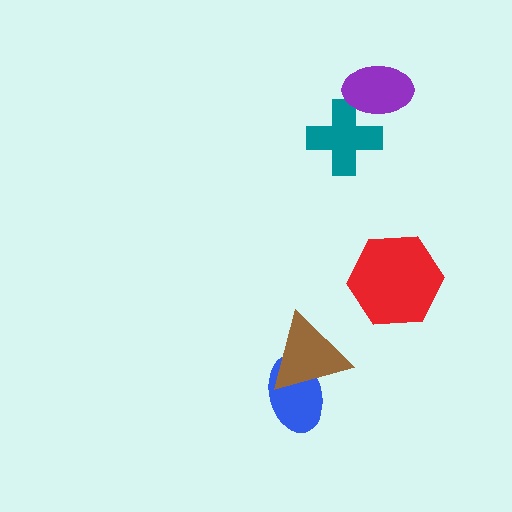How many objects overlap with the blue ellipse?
1 object overlaps with the blue ellipse.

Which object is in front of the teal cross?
The purple ellipse is in front of the teal cross.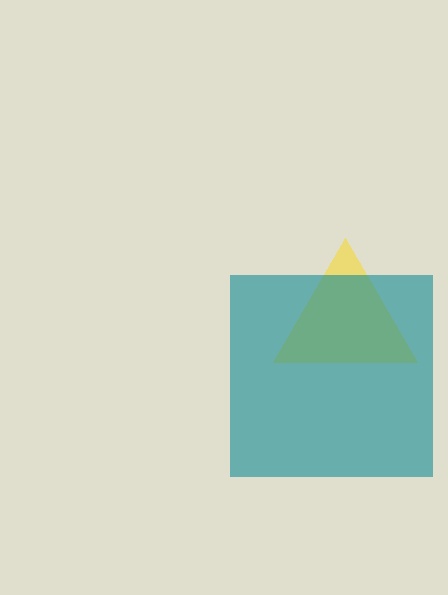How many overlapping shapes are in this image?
There are 2 overlapping shapes in the image.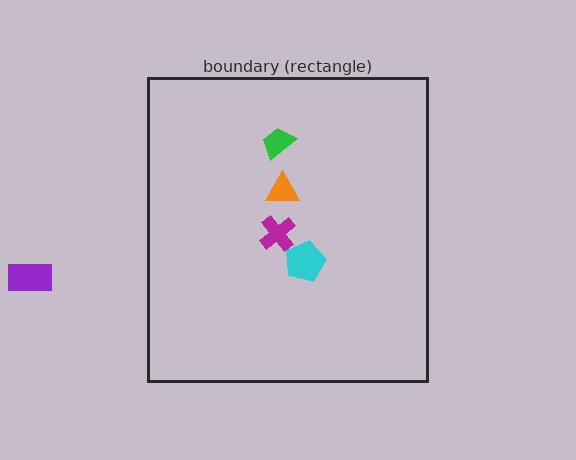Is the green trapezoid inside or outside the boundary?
Inside.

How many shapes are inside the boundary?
4 inside, 1 outside.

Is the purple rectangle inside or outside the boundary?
Outside.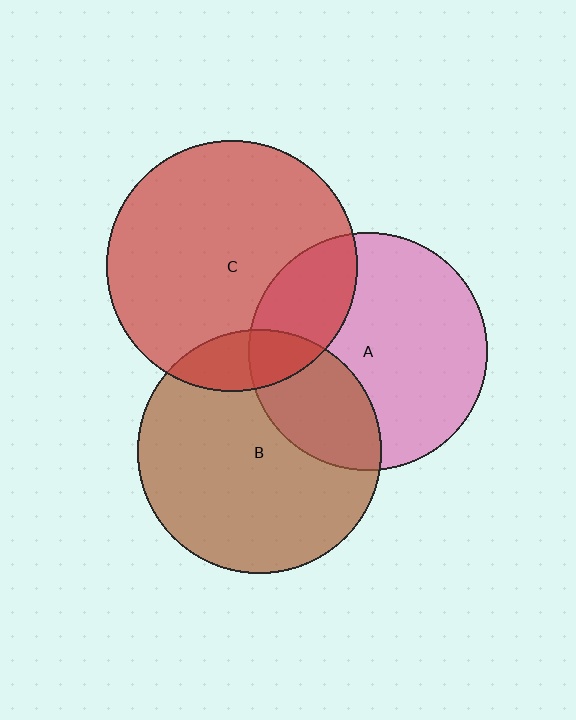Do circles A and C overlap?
Yes.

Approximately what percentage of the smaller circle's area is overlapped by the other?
Approximately 25%.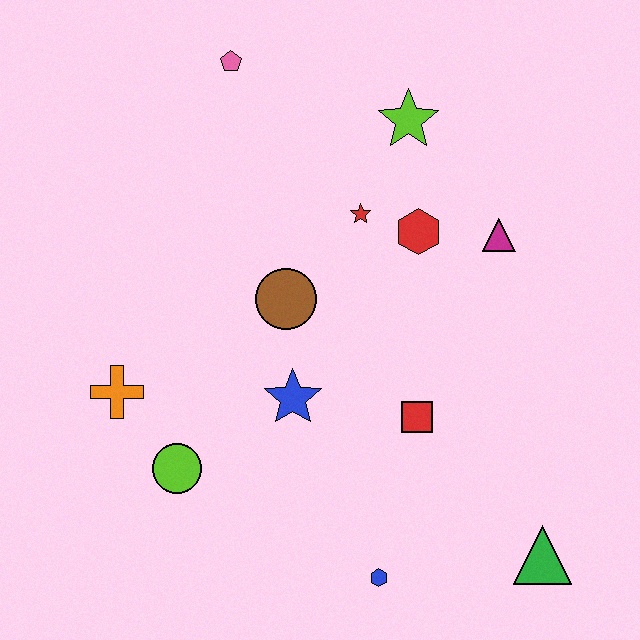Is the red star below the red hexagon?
No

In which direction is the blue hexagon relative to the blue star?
The blue hexagon is below the blue star.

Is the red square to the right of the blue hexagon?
Yes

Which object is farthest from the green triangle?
The pink pentagon is farthest from the green triangle.